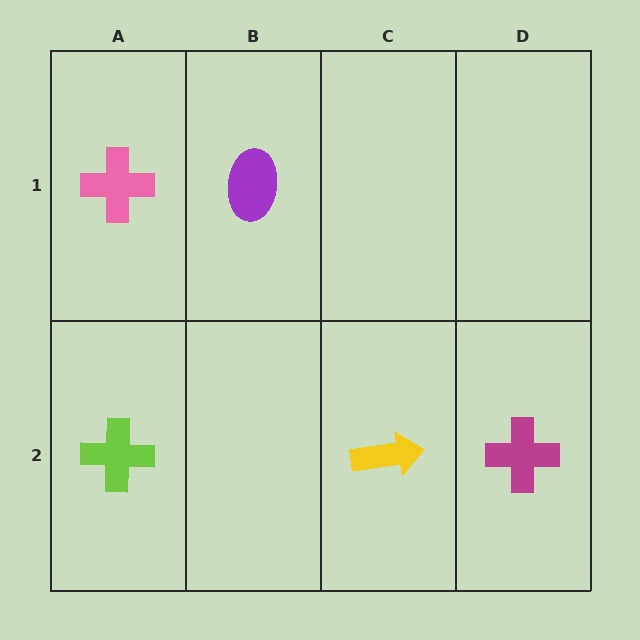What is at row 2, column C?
A yellow arrow.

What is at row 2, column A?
A lime cross.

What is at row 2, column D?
A magenta cross.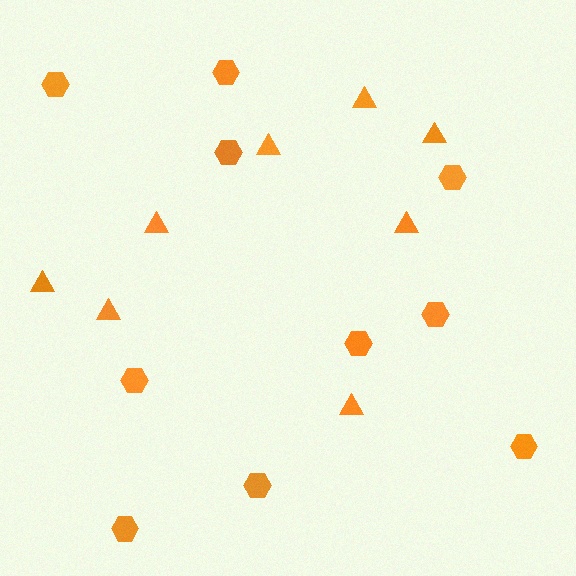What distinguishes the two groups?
There are 2 groups: one group of hexagons (10) and one group of triangles (8).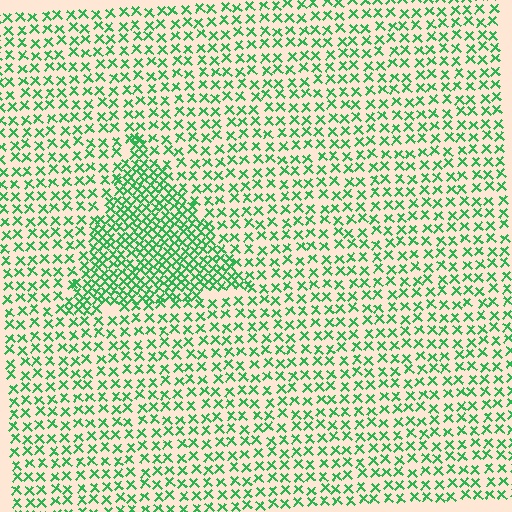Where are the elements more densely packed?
The elements are more densely packed inside the triangle boundary.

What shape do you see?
I see a triangle.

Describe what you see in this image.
The image contains small green elements arranged at two different densities. A triangle-shaped region is visible where the elements are more densely packed than the surrounding area.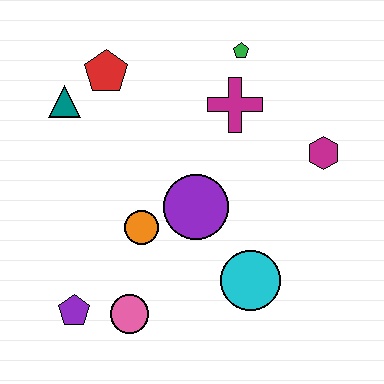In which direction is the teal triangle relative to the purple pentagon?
The teal triangle is above the purple pentagon.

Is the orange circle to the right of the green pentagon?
No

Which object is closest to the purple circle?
The orange circle is closest to the purple circle.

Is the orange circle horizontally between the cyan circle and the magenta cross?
No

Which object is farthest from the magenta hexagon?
The purple pentagon is farthest from the magenta hexagon.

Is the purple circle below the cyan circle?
No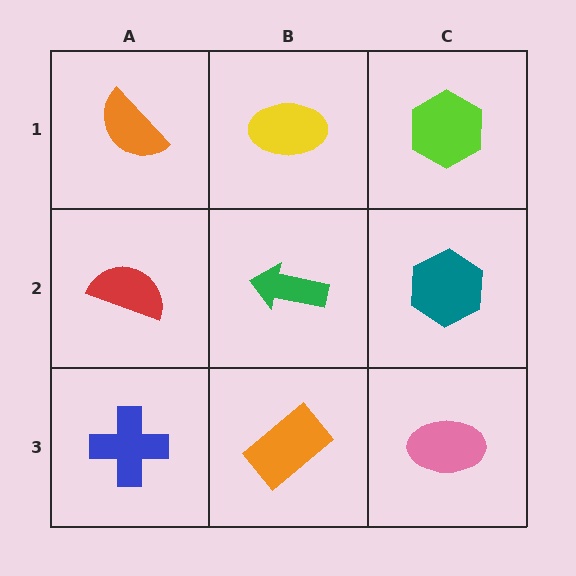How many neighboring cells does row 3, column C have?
2.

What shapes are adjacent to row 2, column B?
A yellow ellipse (row 1, column B), an orange rectangle (row 3, column B), a red semicircle (row 2, column A), a teal hexagon (row 2, column C).